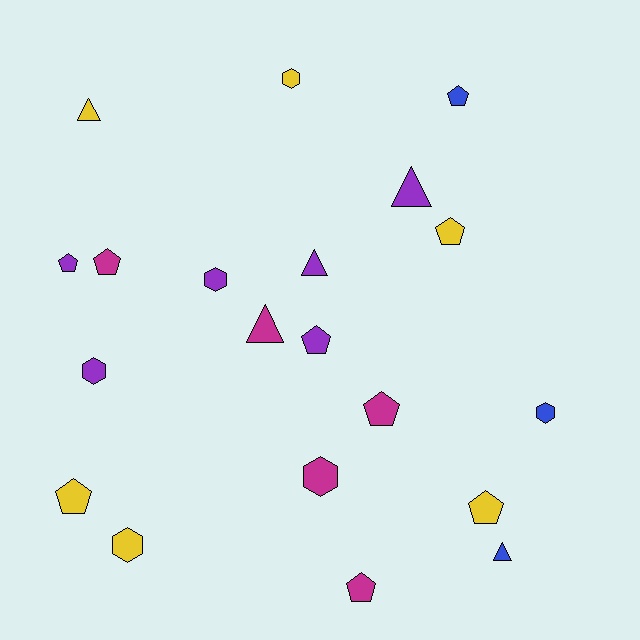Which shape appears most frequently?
Pentagon, with 9 objects.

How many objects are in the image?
There are 20 objects.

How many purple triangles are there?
There are 2 purple triangles.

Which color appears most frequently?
Yellow, with 6 objects.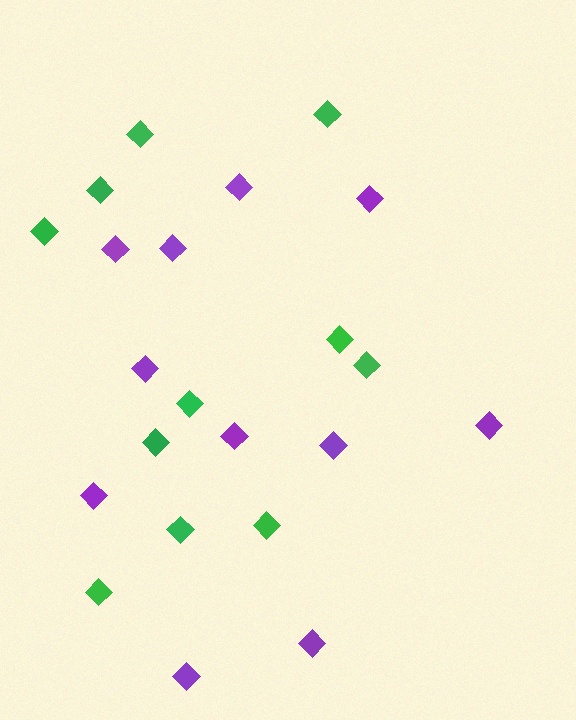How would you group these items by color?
There are 2 groups: one group of purple diamonds (11) and one group of green diamonds (11).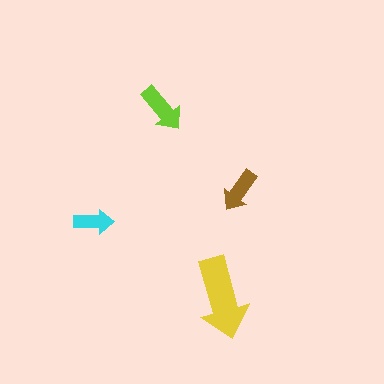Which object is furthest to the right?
The brown arrow is rightmost.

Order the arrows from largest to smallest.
the yellow one, the lime one, the brown one, the cyan one.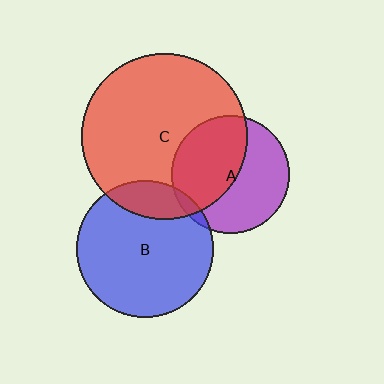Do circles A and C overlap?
Yes.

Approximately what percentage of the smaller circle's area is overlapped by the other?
Approximately 50%.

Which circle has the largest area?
Circle C (red).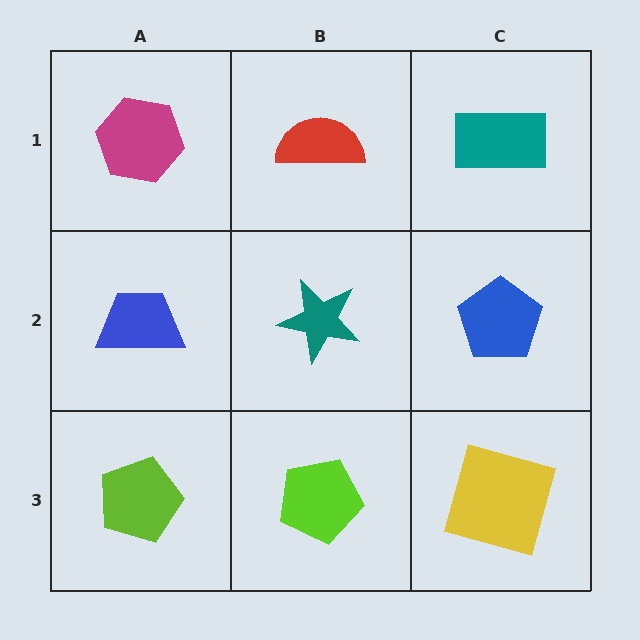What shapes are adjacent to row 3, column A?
A blue trapezoid (row 2, column A), a lime pentagon (row 3, column B).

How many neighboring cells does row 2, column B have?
4.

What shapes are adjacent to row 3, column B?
A teal star (row 2, column B), a lime pentagon (row 3, column A), a yellow square (row 3, column C).